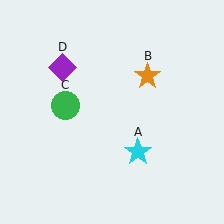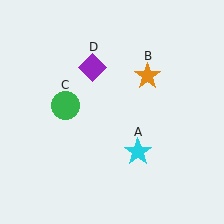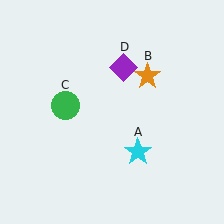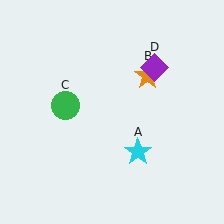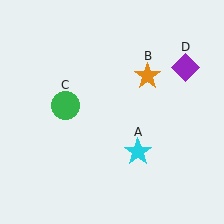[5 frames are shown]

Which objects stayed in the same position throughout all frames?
Cyan star (object A) and orange star (object B) and green circle (object C) remained stationary.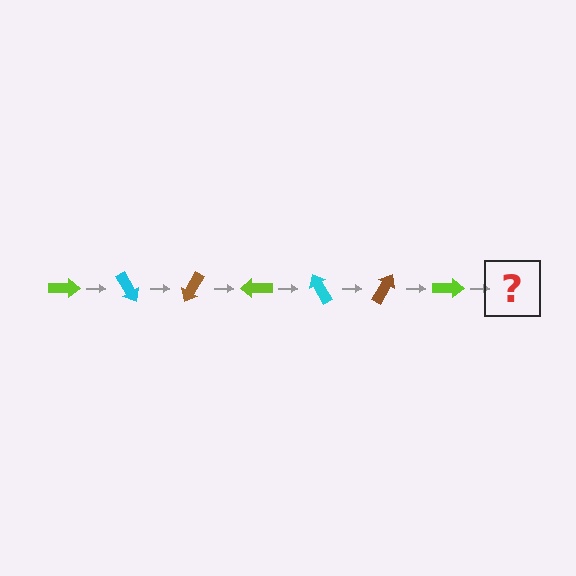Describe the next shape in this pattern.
It should be a cyan arrow, rotated 420 degrees from the start.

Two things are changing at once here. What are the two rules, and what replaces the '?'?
The two rules are that it rotates 60 degrees each step and the color cycles through lime, cyan, and brown. The '?' should be a cyan arrow, rotated 420 degrees from the start.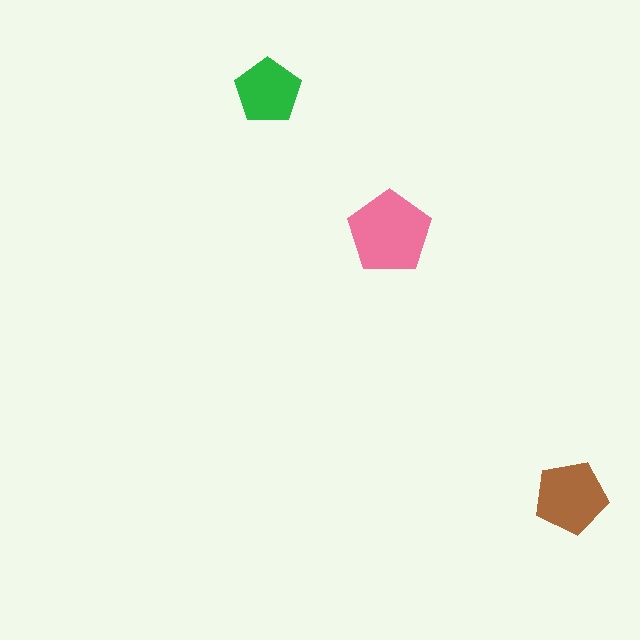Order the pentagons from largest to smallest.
the pink one, the brown one, the green one.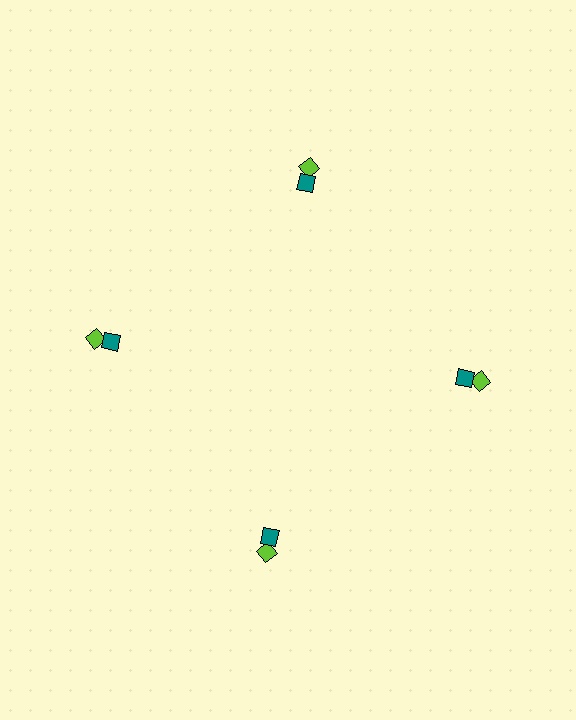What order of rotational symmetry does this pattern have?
This pattern has 4-fold rotational symmetry.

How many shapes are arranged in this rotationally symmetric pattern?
There are 8 shapes, arranged in 4 groups of 2.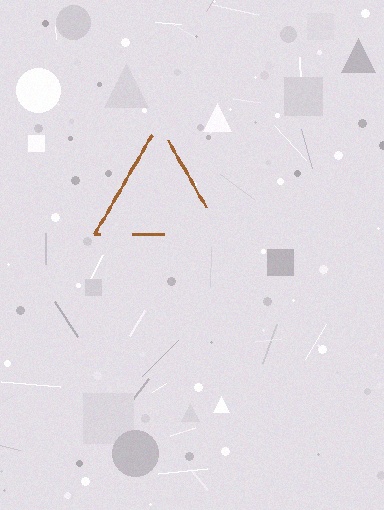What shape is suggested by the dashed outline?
The dashed outline suggests a triangle.